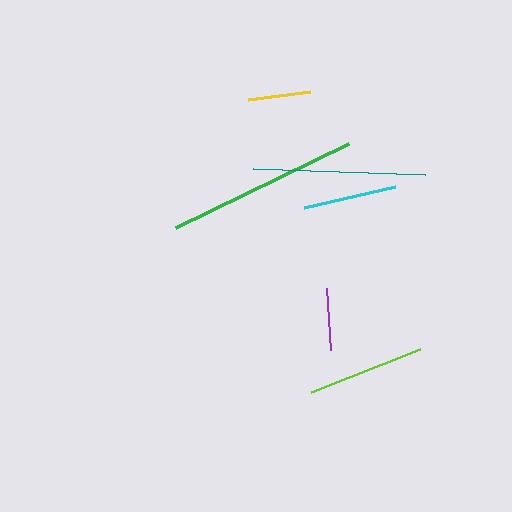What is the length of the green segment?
The green segment is approximately 192 pixels long.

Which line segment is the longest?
The green line is the longest at approximately 192 pixels.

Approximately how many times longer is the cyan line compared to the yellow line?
The cyan line is approximately 1.5 times the length of the yellow line.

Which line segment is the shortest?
The yellow line is the shortest at approximately 62 pixels.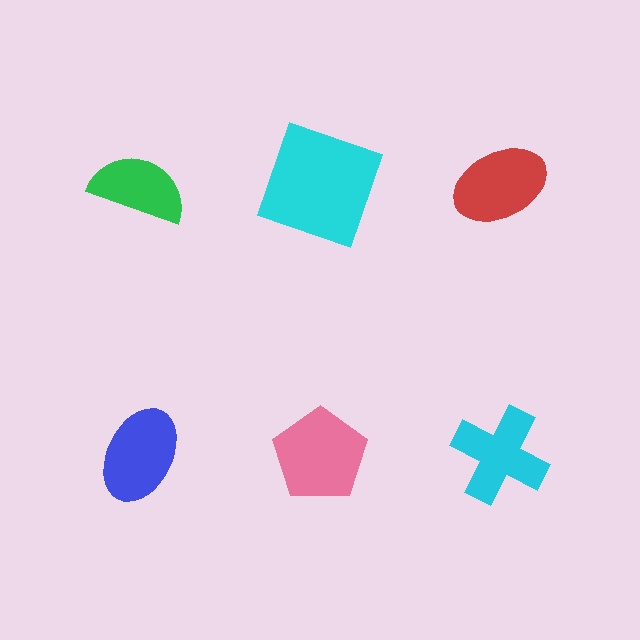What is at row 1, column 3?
A red ellipse.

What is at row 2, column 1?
A blue ellipse.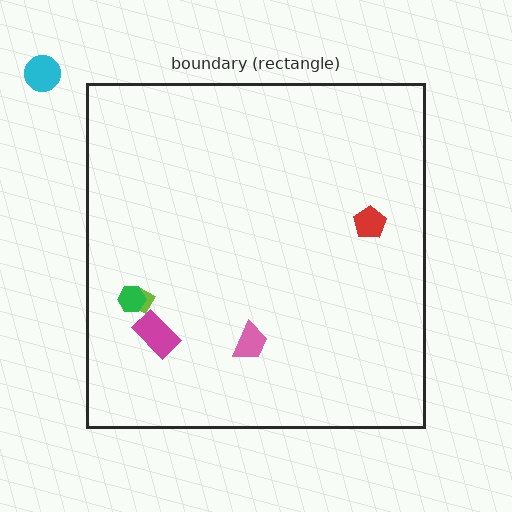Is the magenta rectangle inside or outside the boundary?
Inside.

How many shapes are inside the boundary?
5 inside, 1 outside.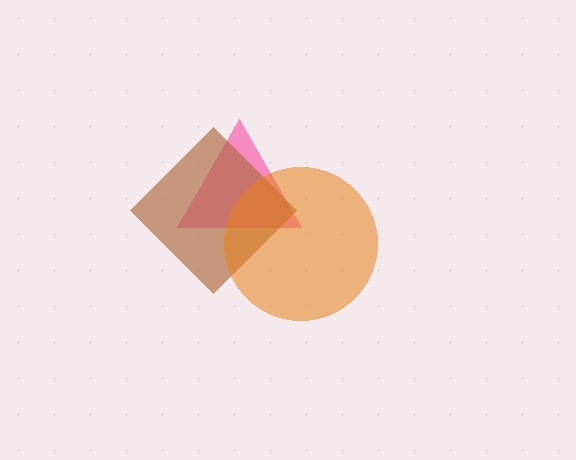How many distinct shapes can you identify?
There are 3 distinct shapes: a pink triangle, a brown diamond, an orange circle.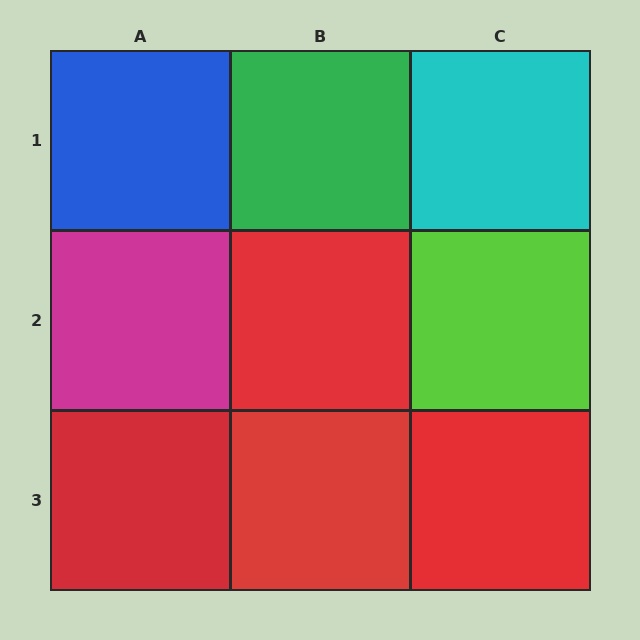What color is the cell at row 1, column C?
Cyan.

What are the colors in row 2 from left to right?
Magenta, red, lime.